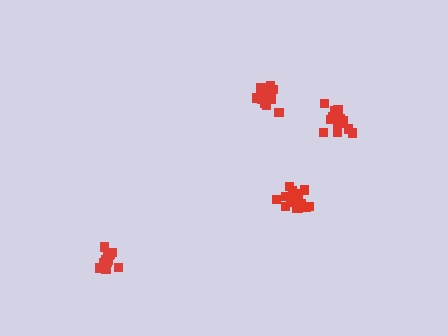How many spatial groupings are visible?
There are 4 spatial groupings.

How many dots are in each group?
Group 1: 13 dots, Group 2: 15 dots, Group 3: 17 dots, Group 4: 14 dots (59 total).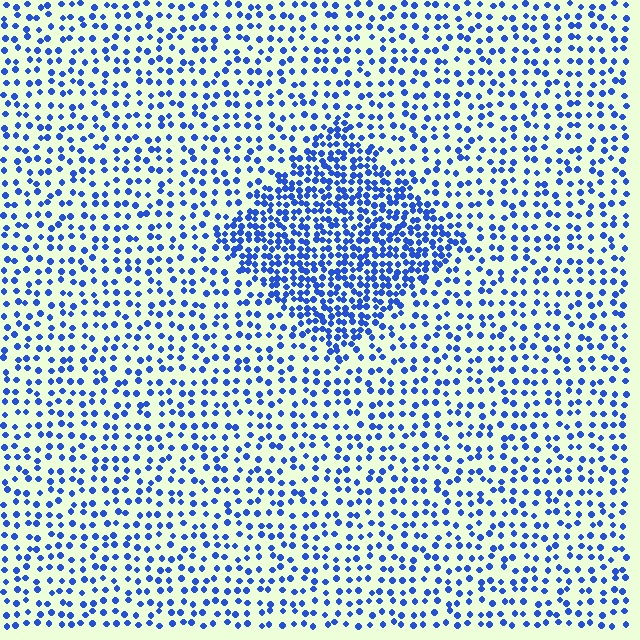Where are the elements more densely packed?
The elements are more densely packed inside the diamond boundary.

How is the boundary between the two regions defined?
The boundary is defined by a change in element density (approximately 2.2x ratio). All elements are the same color, size, and shape.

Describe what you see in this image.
The image contains small blue elements arranged at two different densities. A diamond-shaped region is visible where the elements are more densely packed than the surrounding area.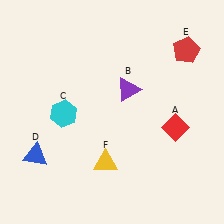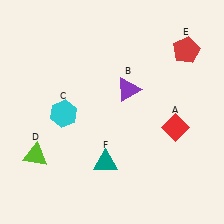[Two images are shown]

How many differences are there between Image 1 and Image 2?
There are 2 differences between the two images.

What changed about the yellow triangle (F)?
In Image 1, F is yellow. In Image 2, it changed to teal.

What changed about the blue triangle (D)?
In Image 1, D is blue. In Image 2, it changed to lime.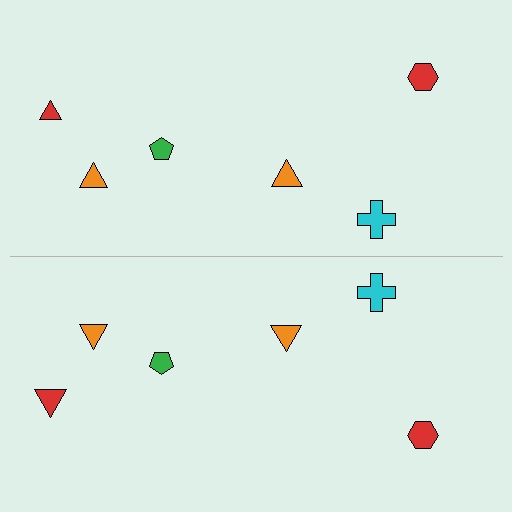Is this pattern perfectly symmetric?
No, the pattern is not perfectly symmetric. The red triangle on the bottom side has a different size than its mirror counterpart.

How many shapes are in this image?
There are 12 shapes in this image.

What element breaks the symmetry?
The red triangle on the bottom side has a different size than its mirror counterpart.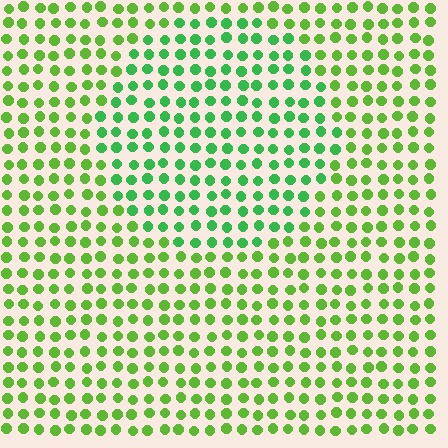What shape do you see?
I see a circle.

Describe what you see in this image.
The image is filled with small lime elements in a uniform arrangement. A circle-shaped region is visible where the elements are tinted to a slightly different hue, forming a subtle color boundary.